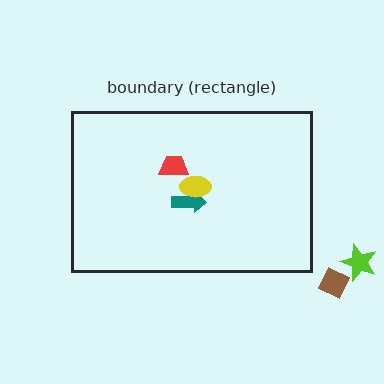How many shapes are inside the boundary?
3 inside, 2 outside.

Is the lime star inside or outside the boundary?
Outside.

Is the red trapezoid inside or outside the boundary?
Inside.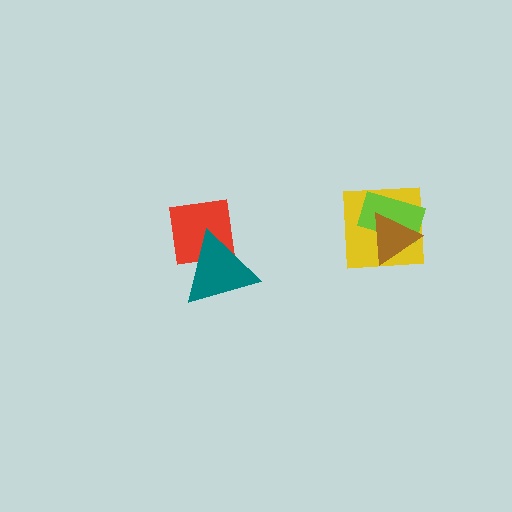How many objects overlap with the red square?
1 object overlaps with the red square.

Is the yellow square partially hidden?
Yes, it is partially covered by another shape.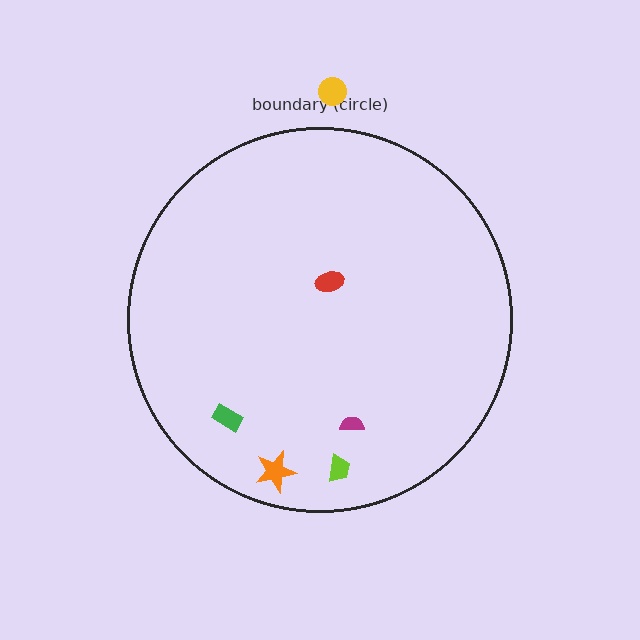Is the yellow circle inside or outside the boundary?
Outside.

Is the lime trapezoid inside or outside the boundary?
Inside.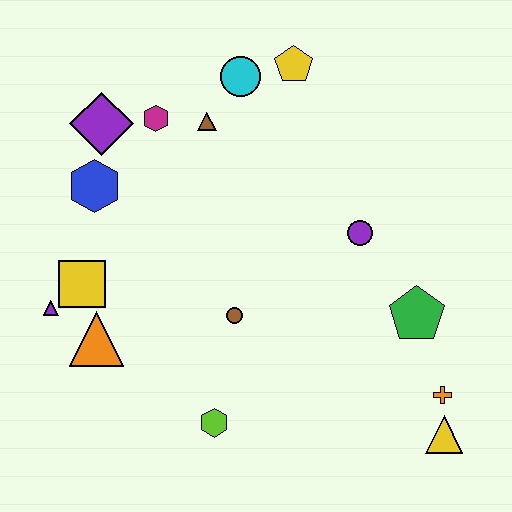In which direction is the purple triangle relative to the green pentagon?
The purple triangle is to the left of the green pentagon.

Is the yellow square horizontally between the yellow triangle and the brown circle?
No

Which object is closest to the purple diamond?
The magenta hexagon is closest to the purple diamond.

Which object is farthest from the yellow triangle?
The purple diamond is farthest from the yellow triangle.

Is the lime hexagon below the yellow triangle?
No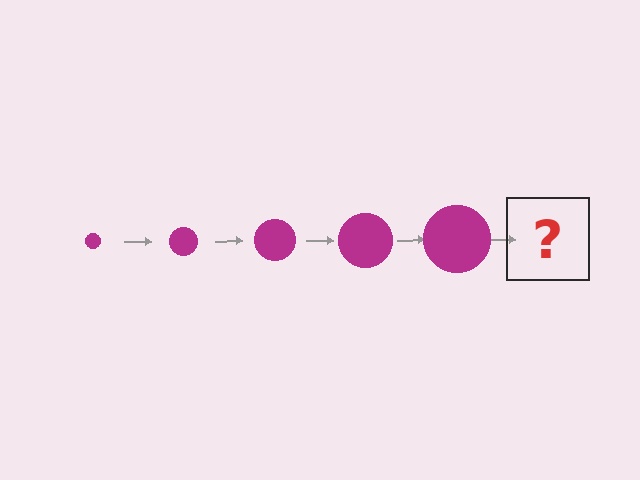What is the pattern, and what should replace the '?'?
The pattern is that the circle gets progressively larger each step. The '?' should be a magenta circle, larger than the previous one.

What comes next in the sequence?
The next element should be a magenta circle, larger than the previous one.